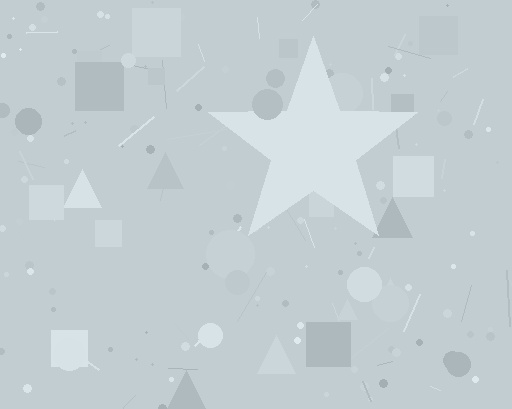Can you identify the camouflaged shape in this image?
The camouflaged shape is a star.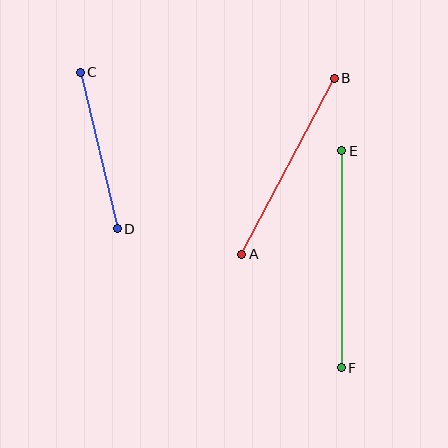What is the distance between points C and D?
The distance is approximately 161 pixels.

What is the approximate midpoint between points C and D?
The midpoint is at approximately (99, 150) pixels.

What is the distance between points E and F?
The distance is approximately 217 pixels.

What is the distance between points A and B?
The distance is approximately 199 pixels.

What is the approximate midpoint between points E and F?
The midpoint is at approximately (341, 259) pixels.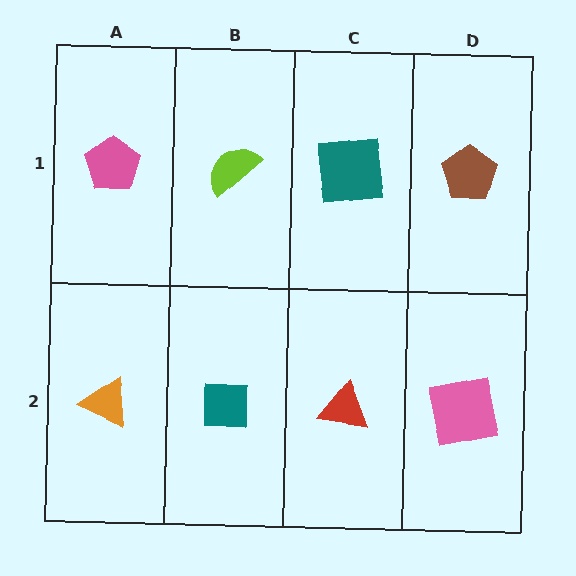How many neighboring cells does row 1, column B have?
3.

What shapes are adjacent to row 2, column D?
A brown pentagon (row 1, column D), a red triangle (row 2, column C).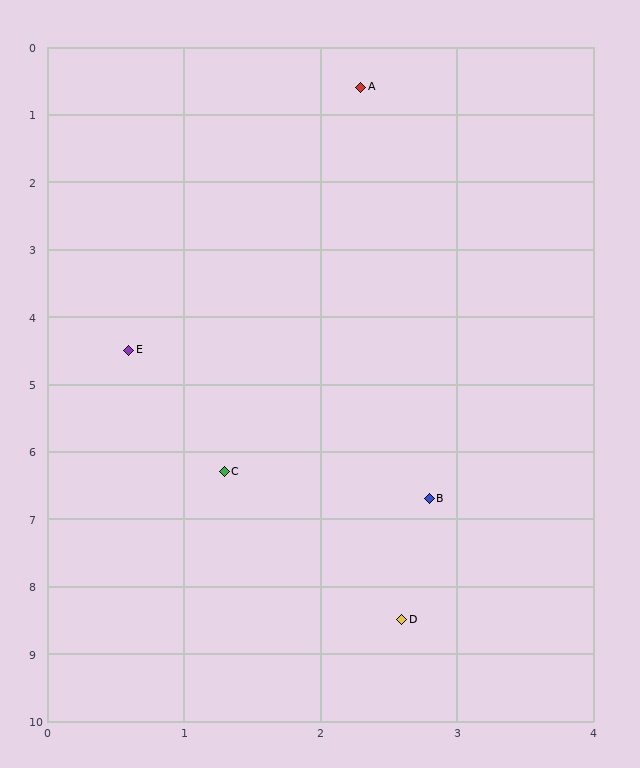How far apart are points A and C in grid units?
Points A and C are about 5.8 grid units apart.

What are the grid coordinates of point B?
Point B is at approximately (2.8, 6.7).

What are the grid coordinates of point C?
Point C is at approximately (1.3, 6.3).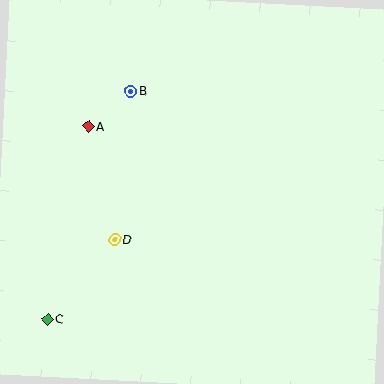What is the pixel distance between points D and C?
The distance between D and C is 104 pixels.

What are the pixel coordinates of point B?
Point B is at (131, 91).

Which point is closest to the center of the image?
Point D at (115, 239) is closest to the center.